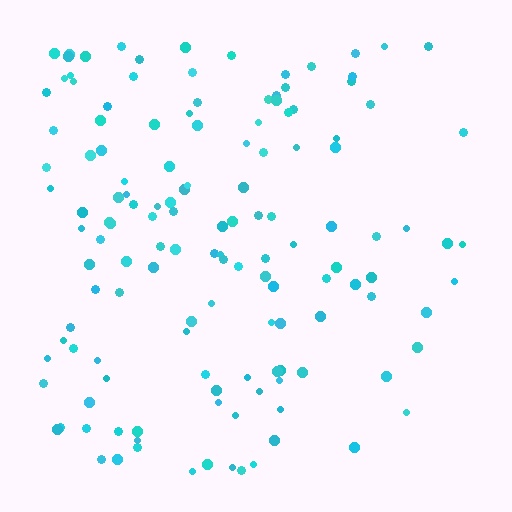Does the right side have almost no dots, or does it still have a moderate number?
Still a moderate number, just noticeably fewer than the left.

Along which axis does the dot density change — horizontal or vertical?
Horizontal.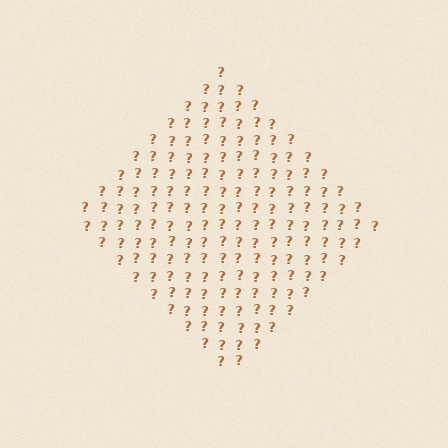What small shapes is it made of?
It is made of small question marks.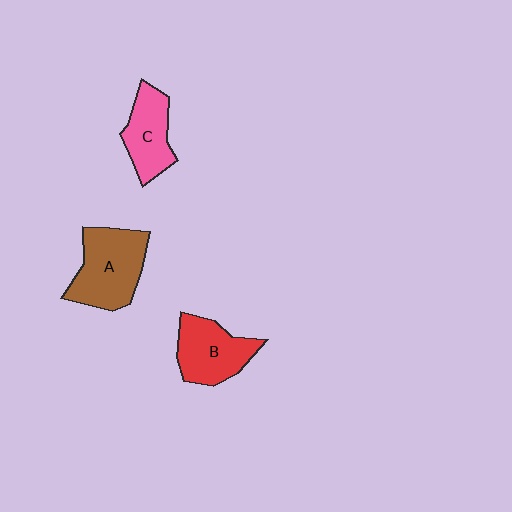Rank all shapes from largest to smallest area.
From largest to smallest: A (brown), B (red), C (pink).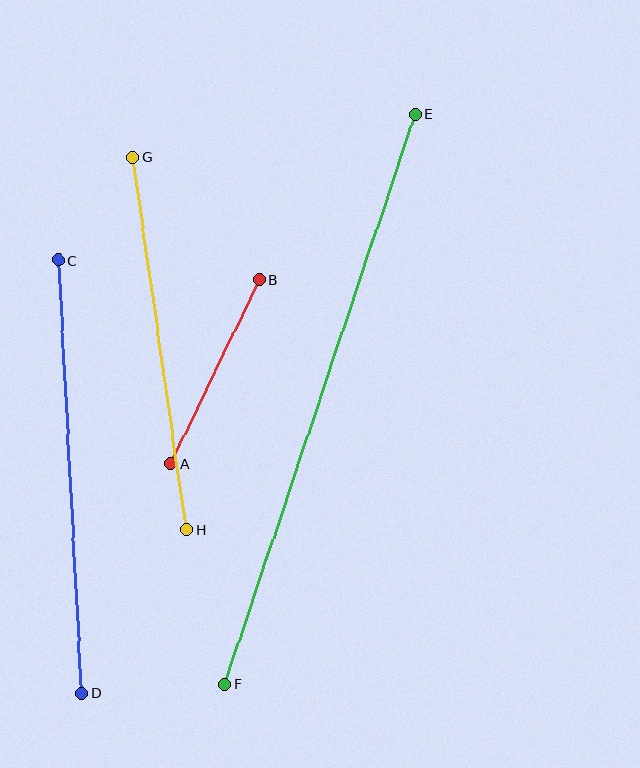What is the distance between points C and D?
The distance is approximately 433 pixels.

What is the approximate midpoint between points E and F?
The midpoint is at approximately (320, 399) pixels.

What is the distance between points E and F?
The distance is approximately 601 pixels.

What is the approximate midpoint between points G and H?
The midpoint is at approximately (160, 344) pixels.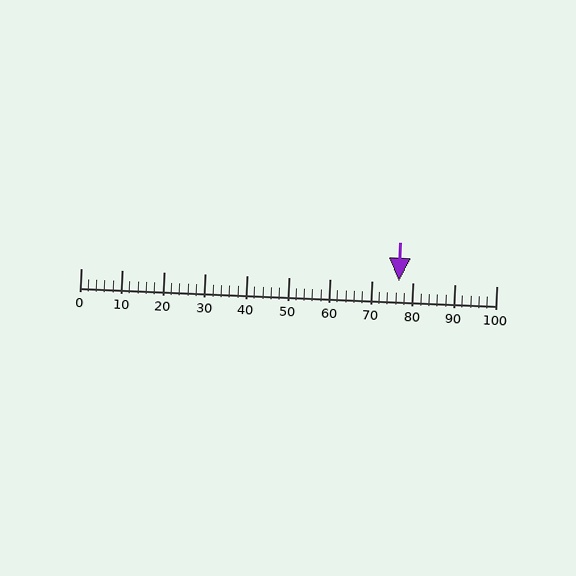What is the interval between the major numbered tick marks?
The major tick marks are spaced 10 units apart.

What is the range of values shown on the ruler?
The ruler shows values from 0 to 100.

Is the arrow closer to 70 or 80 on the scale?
The arrow is closer to 80.